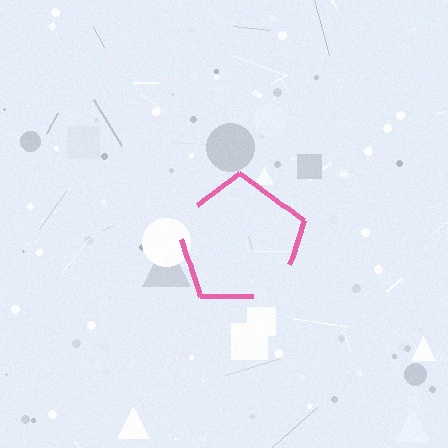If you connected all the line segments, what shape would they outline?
They would outline a pentagon.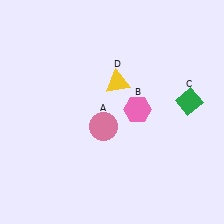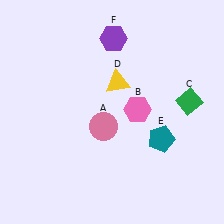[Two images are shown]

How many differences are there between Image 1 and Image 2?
There are 2 differences between the two images.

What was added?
A teal pentagon (E), a purple hexagon (F) were added in Image 2.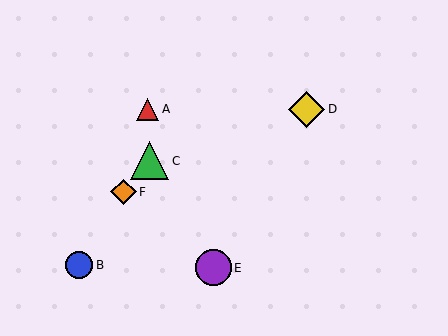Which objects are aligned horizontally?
Objects A, D are aligned horizontally.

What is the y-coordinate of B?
Object B is at y≈265.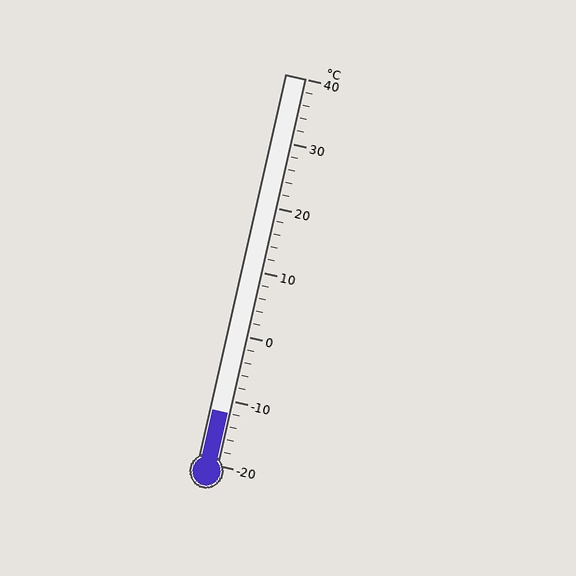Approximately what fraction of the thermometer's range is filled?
The thermometer is filled to approximately 15% of its range.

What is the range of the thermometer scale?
The thermometer scale ranges from -20°C to 40°C.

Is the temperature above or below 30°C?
The temperature is below 30°C.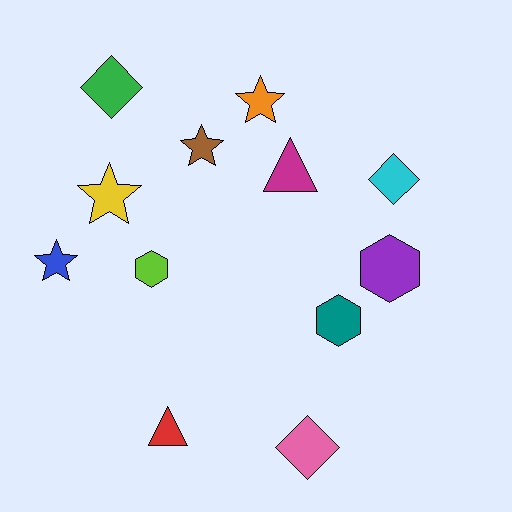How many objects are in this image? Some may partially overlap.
There are 12 objects.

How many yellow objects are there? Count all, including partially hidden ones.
There is 1 yellow object.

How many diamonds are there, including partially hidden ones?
There are 3 diamonds.